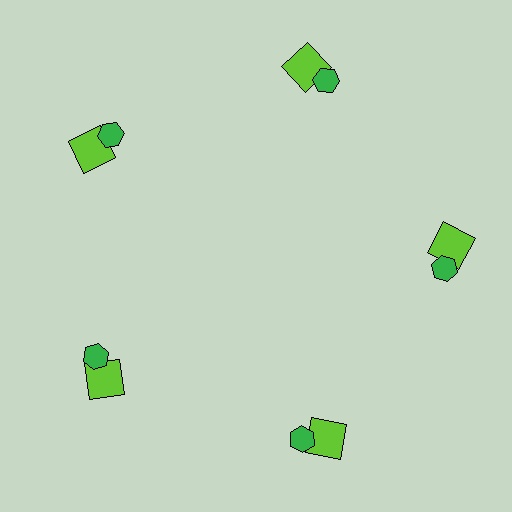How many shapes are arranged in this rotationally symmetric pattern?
There are 10 shapes, arranged in 5 groups of 2.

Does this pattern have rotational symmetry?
Yes, this pattern has 5-fold rotational symmetry. It looks the same after rotating 72 degrees around the center.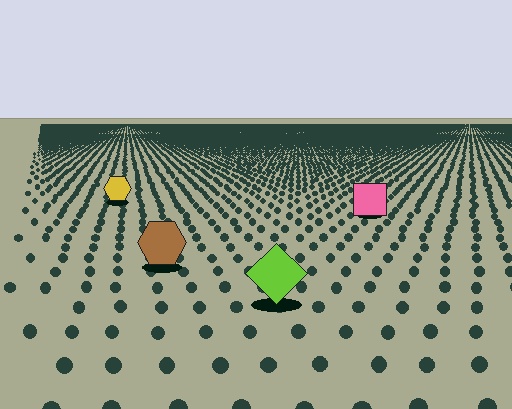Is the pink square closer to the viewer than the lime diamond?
No. The lime diamond is closer — you can tell from the texture gradient: the ground texture is coarser near it.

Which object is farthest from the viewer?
The yellow hexagon is farthest from the viewer. It appears smaller and the ground texture around it is denser.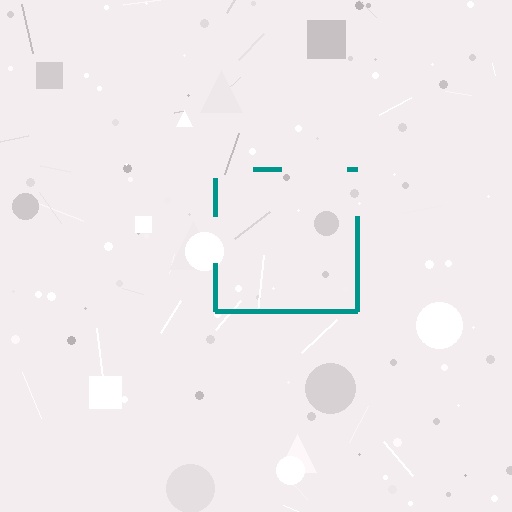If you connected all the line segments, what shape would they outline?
They would outline a square.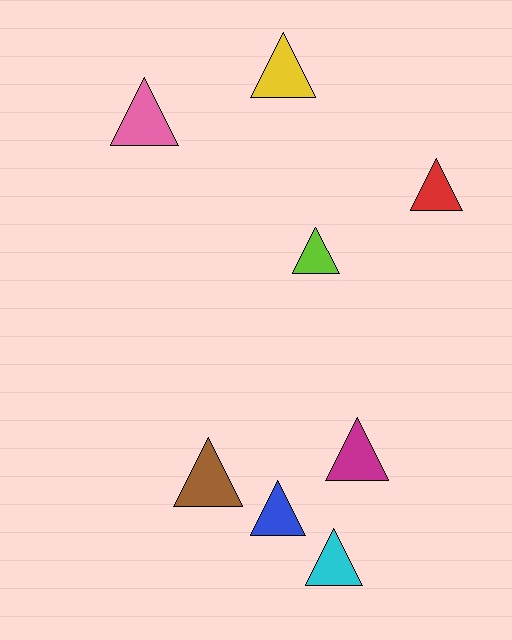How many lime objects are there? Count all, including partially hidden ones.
There is 1 lime object.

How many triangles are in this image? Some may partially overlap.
There are 8 triangles.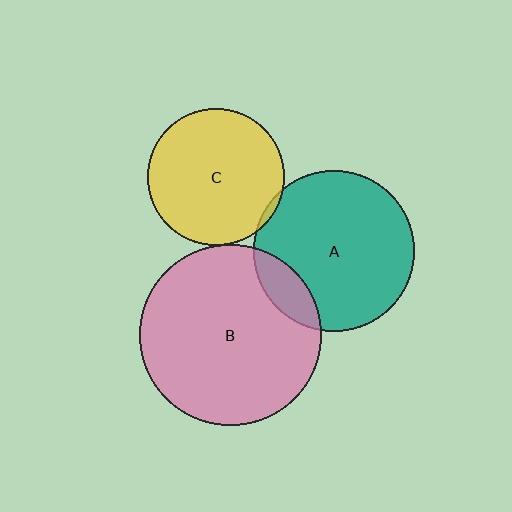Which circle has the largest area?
Circle B (pink).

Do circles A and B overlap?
Yes.